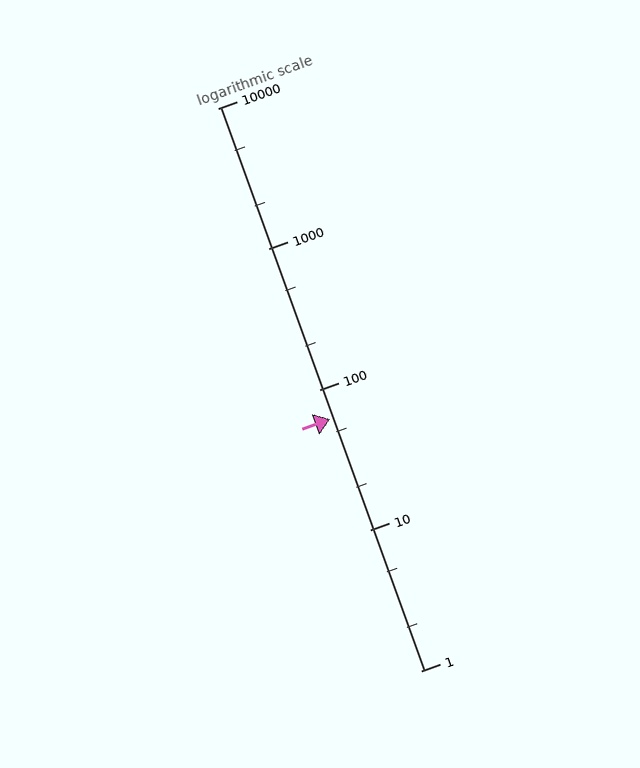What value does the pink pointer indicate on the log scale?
The pointer indicates approximately 62.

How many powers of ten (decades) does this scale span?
The scale spans 4 decades, from 1 to 10000.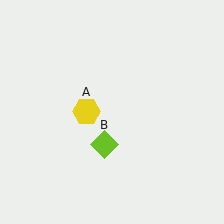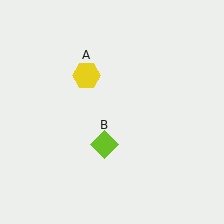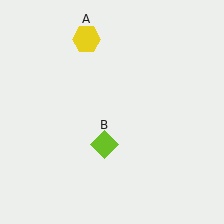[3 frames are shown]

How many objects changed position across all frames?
1 object changed position: yellow hexagon (object A).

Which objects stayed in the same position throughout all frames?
Lime diamond (object B) remained stationary.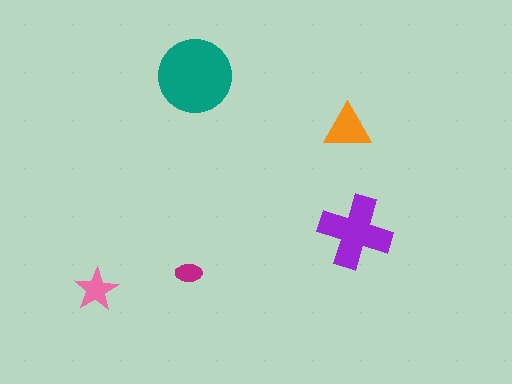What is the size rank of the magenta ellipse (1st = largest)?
5th.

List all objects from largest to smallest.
The teal circle, the purple cross, the orange triangle, the pink star, the magenta ellipse.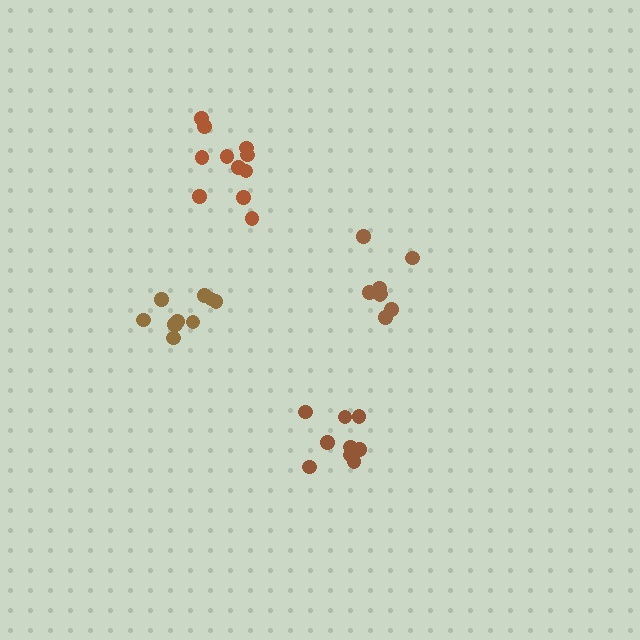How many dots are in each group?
Group 1: 11 dots, Group 2: 10 dots, Group 3: 9 dots, Group 4: 8 dots (38 total).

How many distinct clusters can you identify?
There are 4 distinct clusters.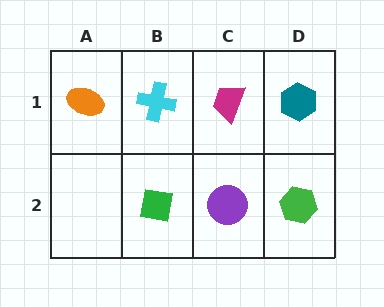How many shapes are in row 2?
3 shapes.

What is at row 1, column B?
A cyan cross.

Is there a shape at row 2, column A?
No, that cell is empty.